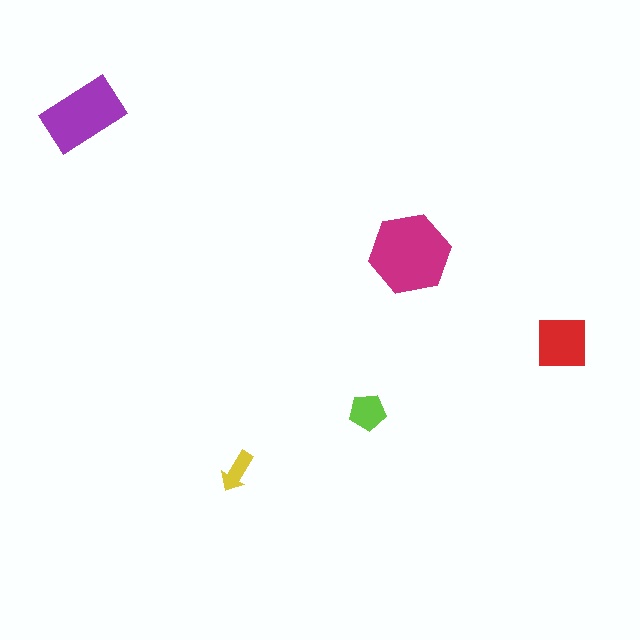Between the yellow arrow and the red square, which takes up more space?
The red square.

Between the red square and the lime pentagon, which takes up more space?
The red square.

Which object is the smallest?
The yellow arrow.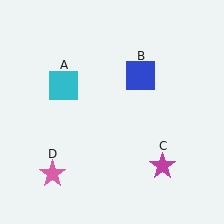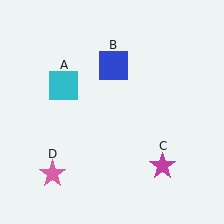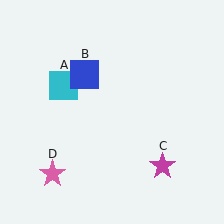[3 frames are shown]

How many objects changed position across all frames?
1 object changed position: blue square (object B).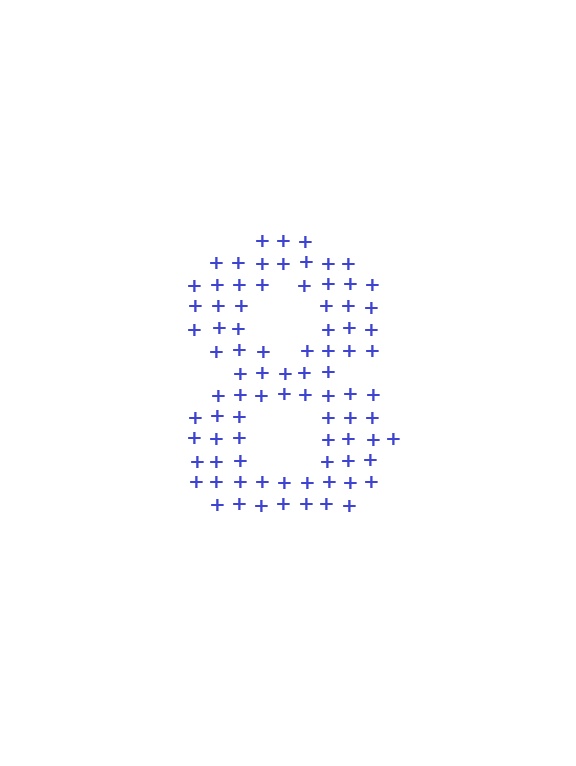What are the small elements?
The small elements are plus signs.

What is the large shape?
The large shape is the digit 8.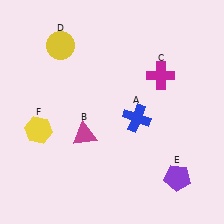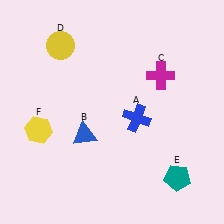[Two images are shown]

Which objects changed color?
B changed from magenta to blue. E changed from purple to teal.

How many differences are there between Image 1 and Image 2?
There are 2 differences between the two images.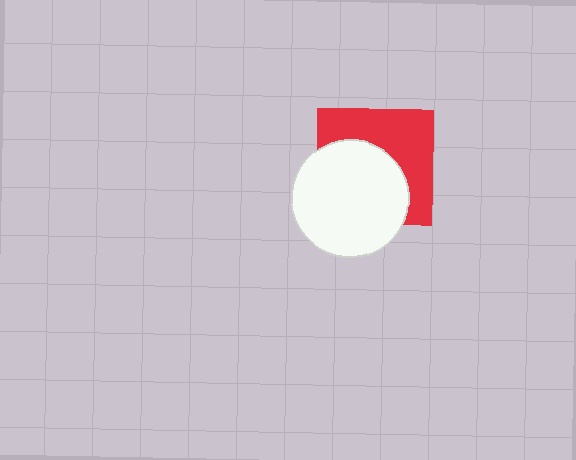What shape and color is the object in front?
The object in front is a white circle.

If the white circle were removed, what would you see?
You would see the complete red square.